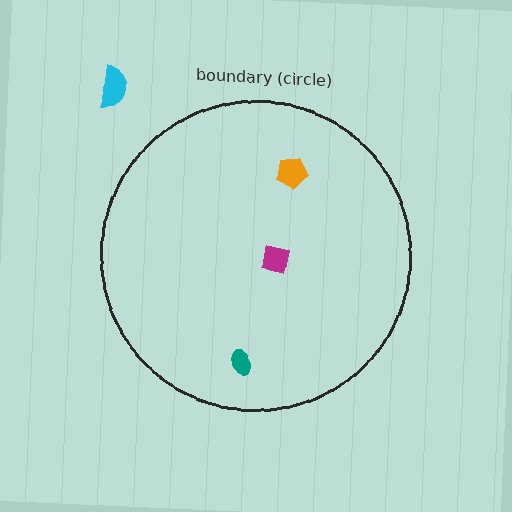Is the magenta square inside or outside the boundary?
Inside.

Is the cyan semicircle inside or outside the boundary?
Outside.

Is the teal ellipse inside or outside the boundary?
Inside.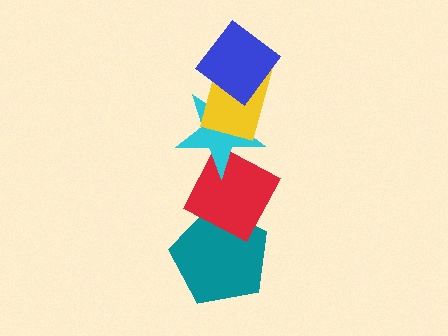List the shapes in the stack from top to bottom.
From top to bottom: the blue diamond, the yellow rectangle, the cyan star, the red diamond, the teal pentagon.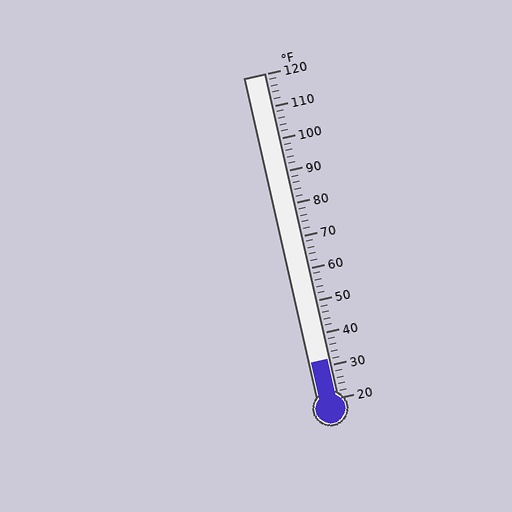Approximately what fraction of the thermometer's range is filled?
The thermometer is filled to approximately 10% of its range.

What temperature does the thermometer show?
The thermometer shows approximately 32°F.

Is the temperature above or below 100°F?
The temperature is below 100°F.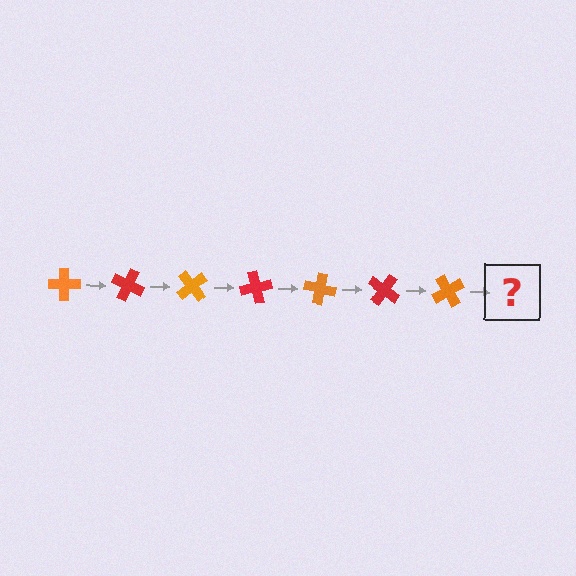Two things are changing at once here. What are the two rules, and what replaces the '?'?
The two rules are that it rotates 25 degrees each step and the color cycles through orange and red. The '?' should be a red cross, rotated 175 degrees from the start.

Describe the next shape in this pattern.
It should be a red cross, rotated 175 degrees from the start.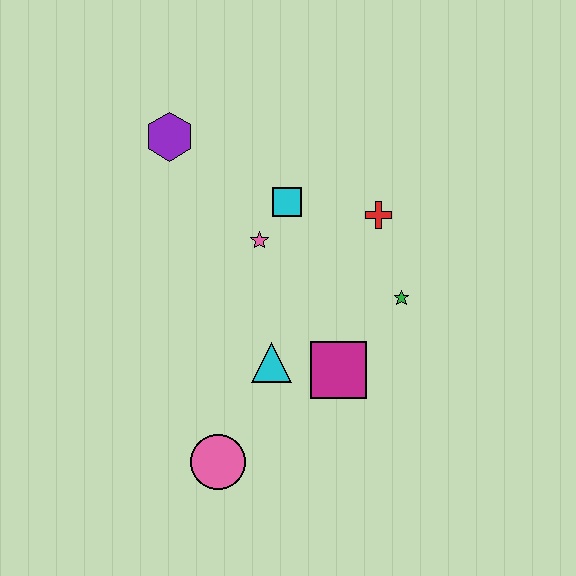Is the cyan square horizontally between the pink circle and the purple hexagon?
No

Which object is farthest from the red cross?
The pink circle is farthest from the red cross.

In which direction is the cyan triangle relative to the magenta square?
The cyan triangle is to the left of the magenta square.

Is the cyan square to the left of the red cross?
Yes